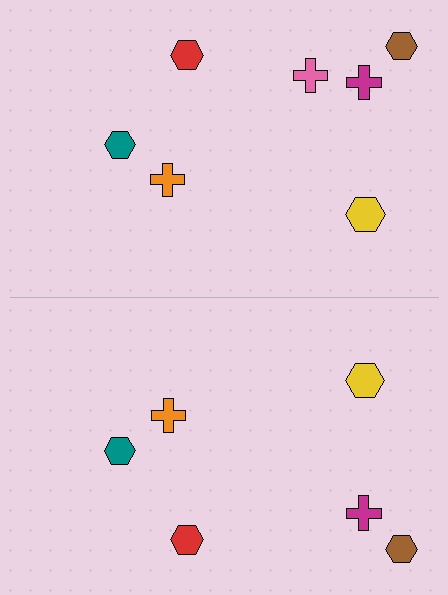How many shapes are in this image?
There are 13 shapes in this image.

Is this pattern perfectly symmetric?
No, the pattern is not perfectly symmetric. A pink cross is missing from the bottom side.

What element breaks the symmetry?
A pink cross is missing from the bottom side.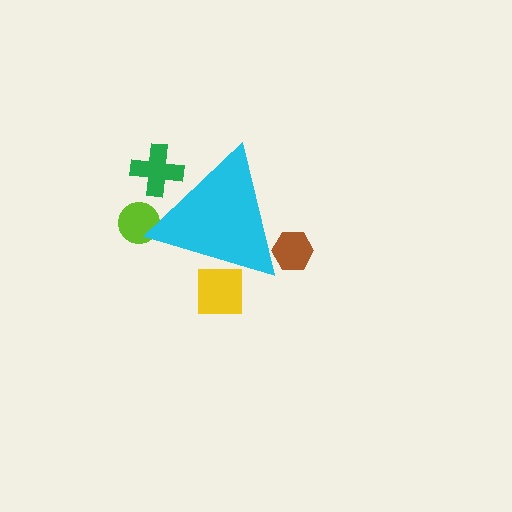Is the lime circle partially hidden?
Yes, the lime circle is partially hidden behind the cyan triangle.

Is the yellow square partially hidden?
Yes, the yellow square is partially hidden behind the cyan triangle.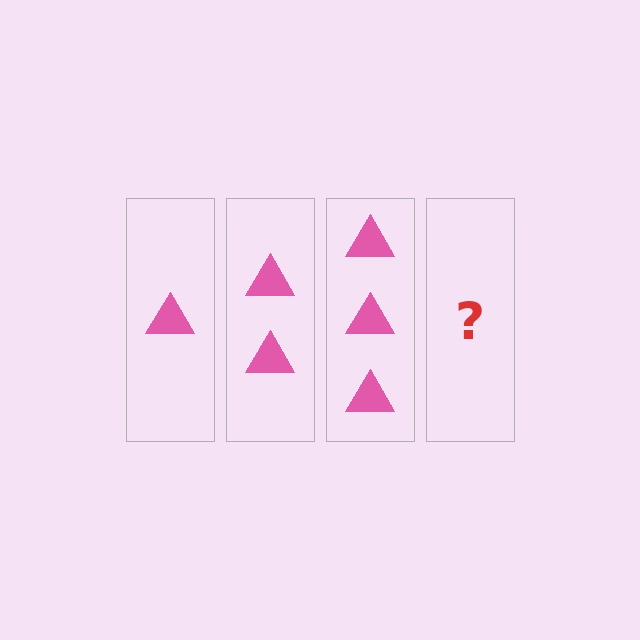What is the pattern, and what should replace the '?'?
The pattern is that each step adds one more triangle. The '?' should be 4 triangles.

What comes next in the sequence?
The next element should be 4 triangles.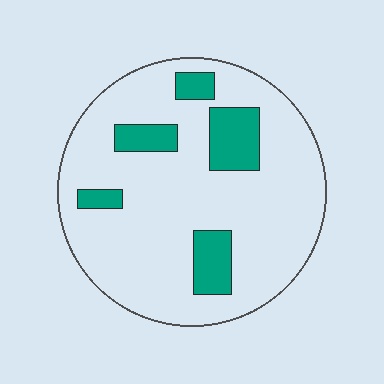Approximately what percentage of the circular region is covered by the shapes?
Approximately 15%.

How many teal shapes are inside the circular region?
5.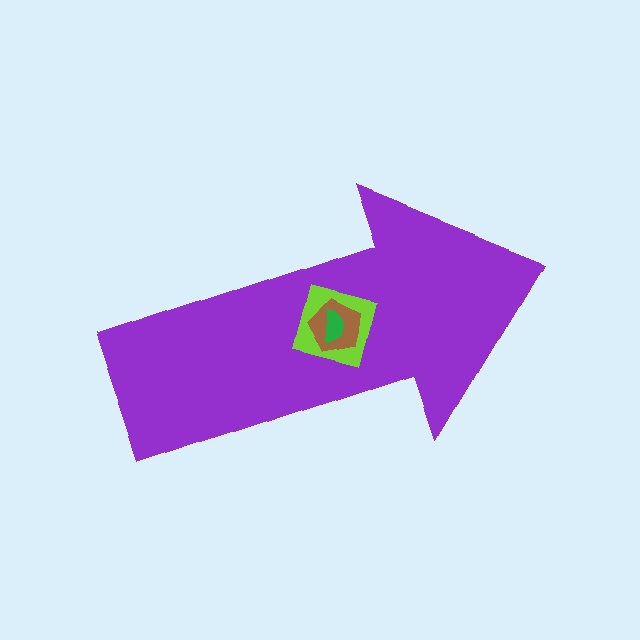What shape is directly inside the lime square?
The brown pentagon.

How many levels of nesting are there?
4.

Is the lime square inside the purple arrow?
Yes.